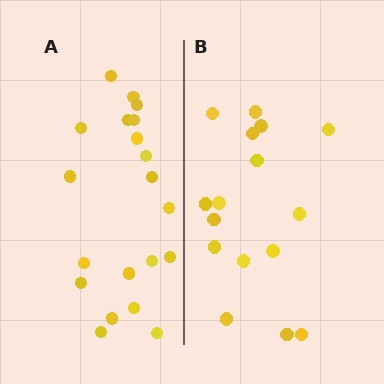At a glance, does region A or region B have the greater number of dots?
Region A (the left region) has more dots.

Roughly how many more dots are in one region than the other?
Region A has about 4 more dots than region B.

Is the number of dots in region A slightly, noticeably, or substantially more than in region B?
Region A has noticeably more, but not dramatically so. The ratio is roughly 1.2 to 1.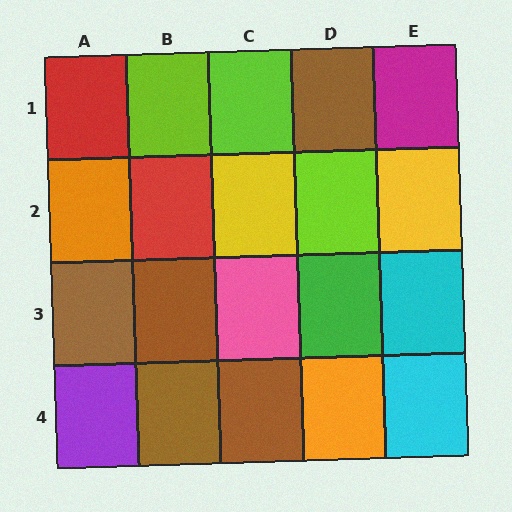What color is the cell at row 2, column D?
Lime.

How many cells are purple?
1 cell is purple.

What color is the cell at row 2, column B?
Red.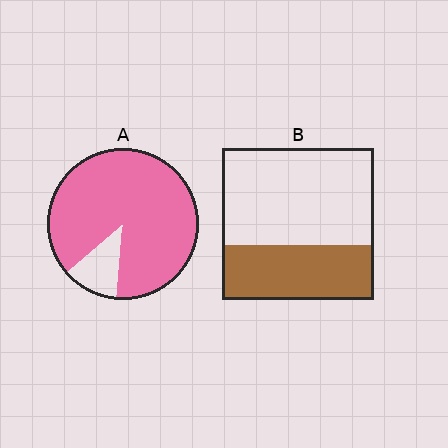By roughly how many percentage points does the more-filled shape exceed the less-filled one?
By roughly 50 percentage points (A over B).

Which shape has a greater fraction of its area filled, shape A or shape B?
Shape A.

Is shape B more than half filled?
No.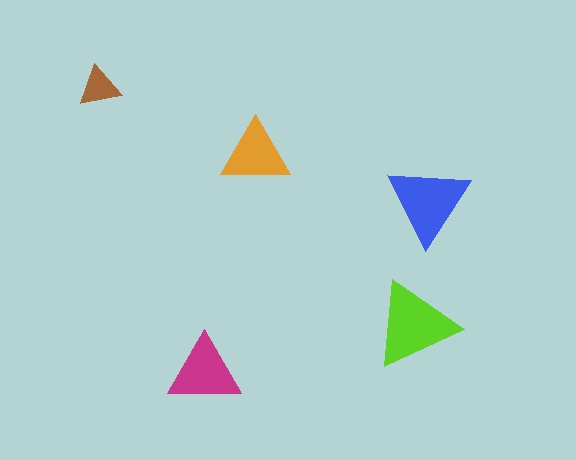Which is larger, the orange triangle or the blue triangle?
The blue one.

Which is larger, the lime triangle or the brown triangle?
The lime one.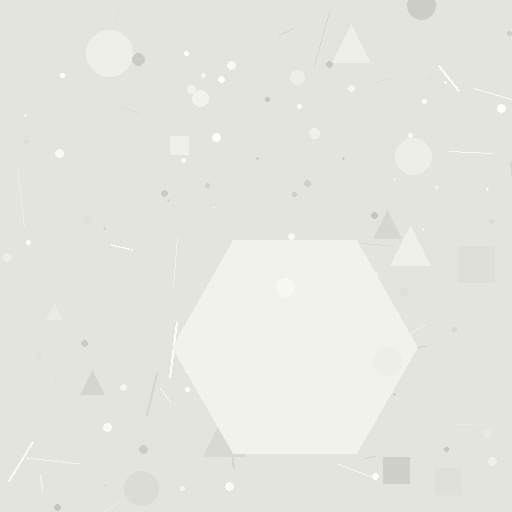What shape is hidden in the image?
A hexagon is hidden in the image.